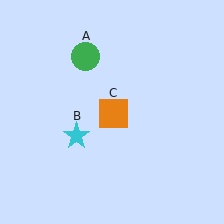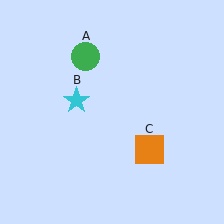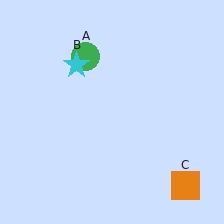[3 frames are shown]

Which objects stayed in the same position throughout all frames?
Green circle (object A) remained stationary.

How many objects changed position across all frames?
2 objects changed position: cyan star (object B), orange square (object C).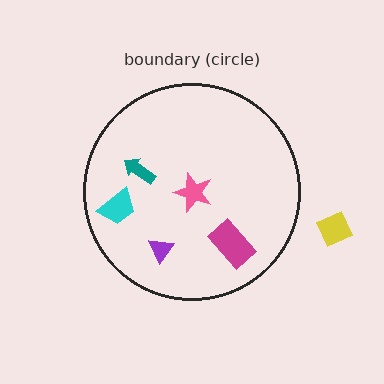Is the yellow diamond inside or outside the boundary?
Outside.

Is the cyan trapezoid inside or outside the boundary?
Inside.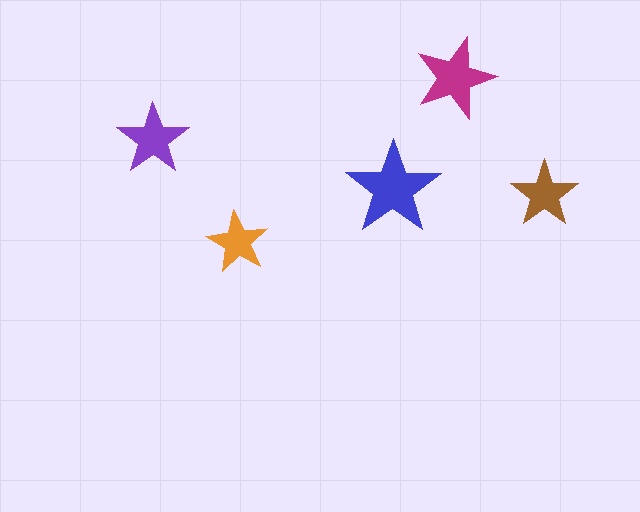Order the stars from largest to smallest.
the blue one, the magenta one, the purple one, the brown one, the orange one.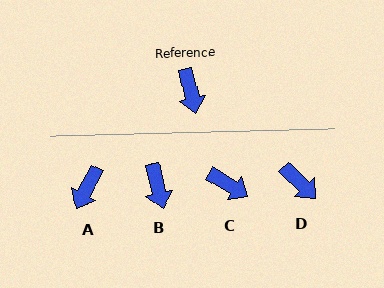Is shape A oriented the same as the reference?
No, it is off by about 42 degrees.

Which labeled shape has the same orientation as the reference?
B.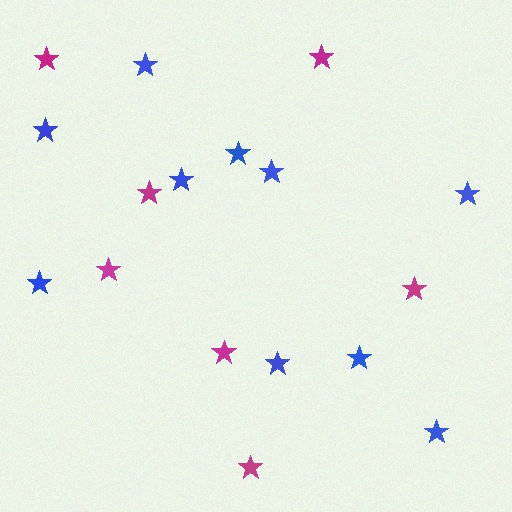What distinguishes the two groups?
There are 2 groups: one group of magenta stars (7) and one group of blue stars (10).